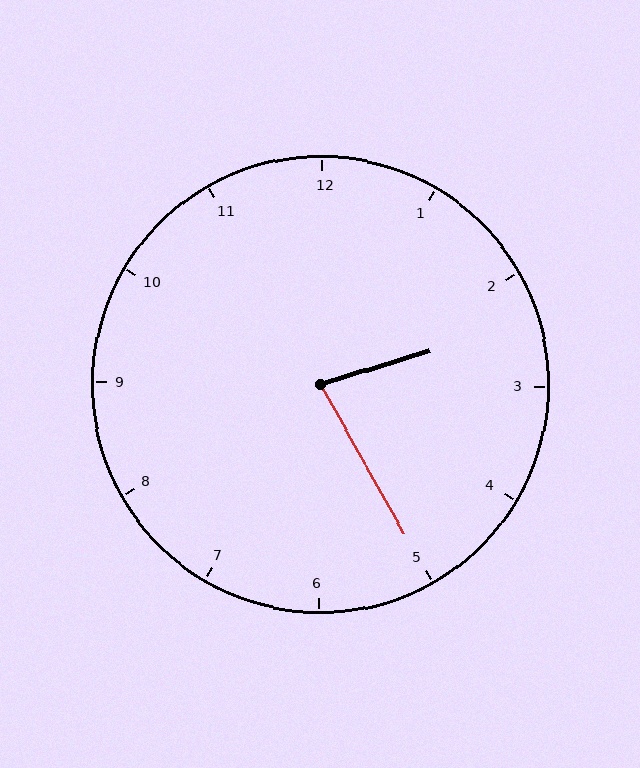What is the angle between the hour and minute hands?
Approximately 78 degrees.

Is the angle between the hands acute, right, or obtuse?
It is acute.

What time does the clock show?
2:25.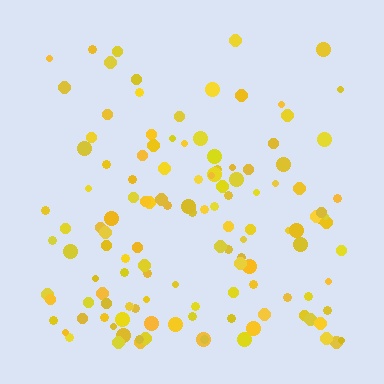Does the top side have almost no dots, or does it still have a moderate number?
Still a moderate number, just noticeably fewer than the bottom.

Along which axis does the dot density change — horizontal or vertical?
Vertical.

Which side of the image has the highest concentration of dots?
The bottom.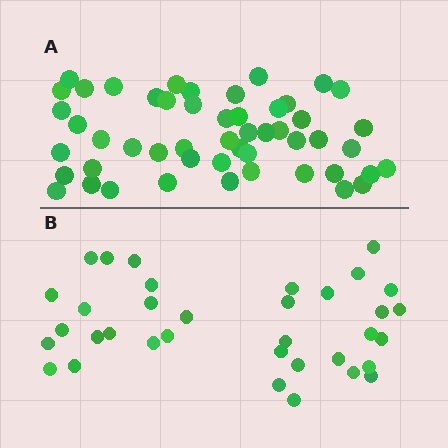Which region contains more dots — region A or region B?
Region A (the top region) has more dots.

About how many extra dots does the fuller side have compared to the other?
Region A has approximately 15 more dots than region B.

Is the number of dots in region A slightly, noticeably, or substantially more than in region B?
Region A has substantially more. The ratio is roughly 1.5 to 1.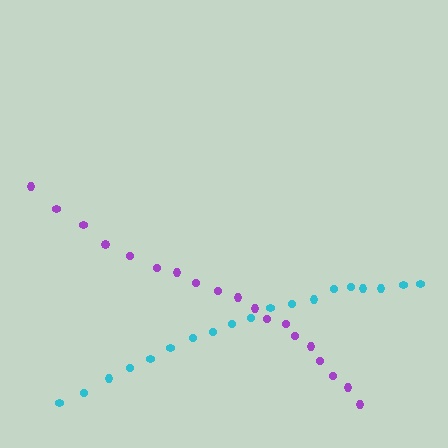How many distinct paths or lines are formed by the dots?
There are 2 distinct paths.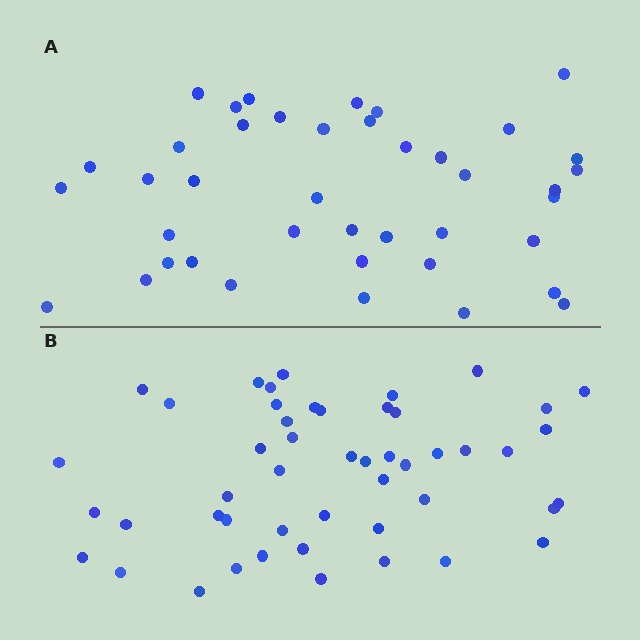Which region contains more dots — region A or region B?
Region B (the bottom region) has more dots.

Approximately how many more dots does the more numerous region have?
Region B has roughly 8 or so more dots than region A.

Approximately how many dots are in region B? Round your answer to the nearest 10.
About 50 dots. (The exact count is 49, which rounds to 50.)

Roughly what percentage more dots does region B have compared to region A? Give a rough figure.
About 20% more.